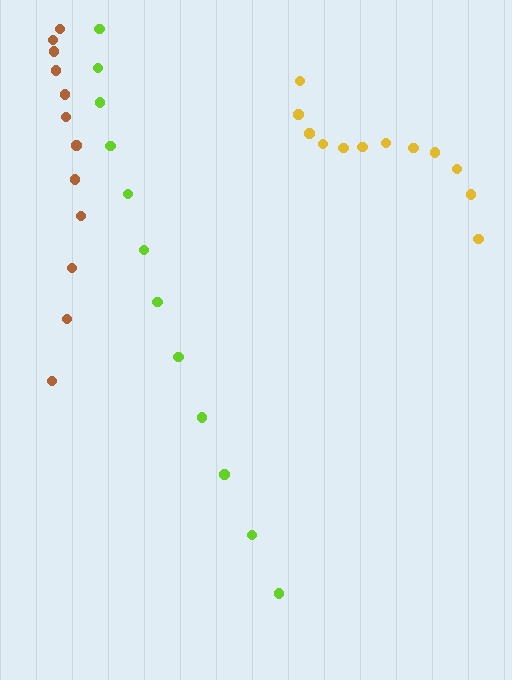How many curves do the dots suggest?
There are 3 distinct paths.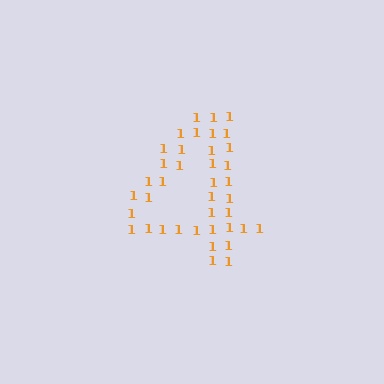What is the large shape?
The large shape is the digit 4.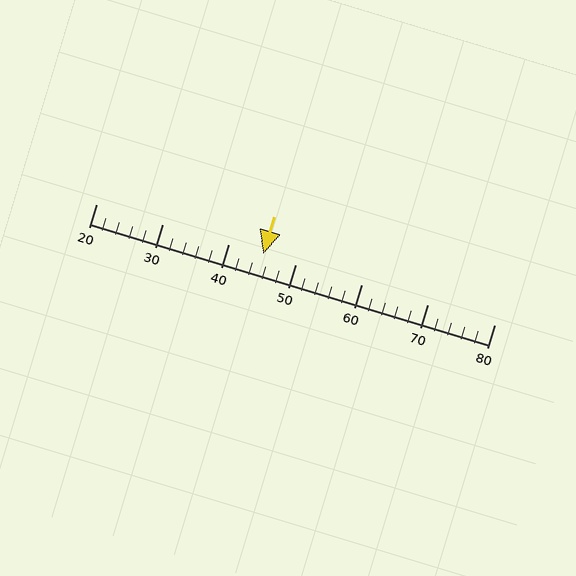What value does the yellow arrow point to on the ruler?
The yellow arrow points to approximately 45.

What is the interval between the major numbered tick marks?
The major tick marks are spaced 10 units apart.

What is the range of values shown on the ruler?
The ruler shows values from 20 to 80.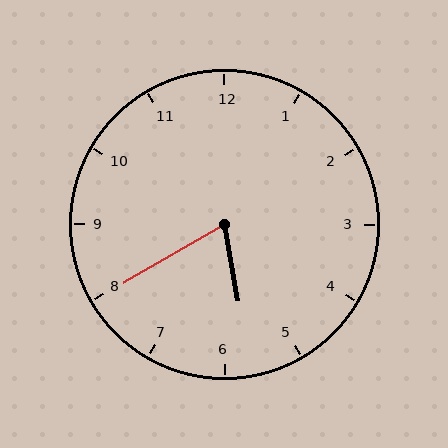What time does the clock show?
5:40.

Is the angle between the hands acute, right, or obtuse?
It is acute.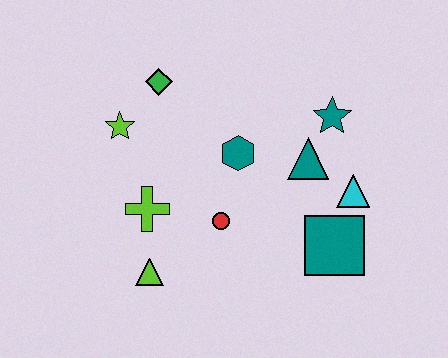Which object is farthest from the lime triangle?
The teal star is farthest from the lime triangle.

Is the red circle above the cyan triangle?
No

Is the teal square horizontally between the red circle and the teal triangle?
No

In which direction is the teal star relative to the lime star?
The teal star is to the right of the lime star.